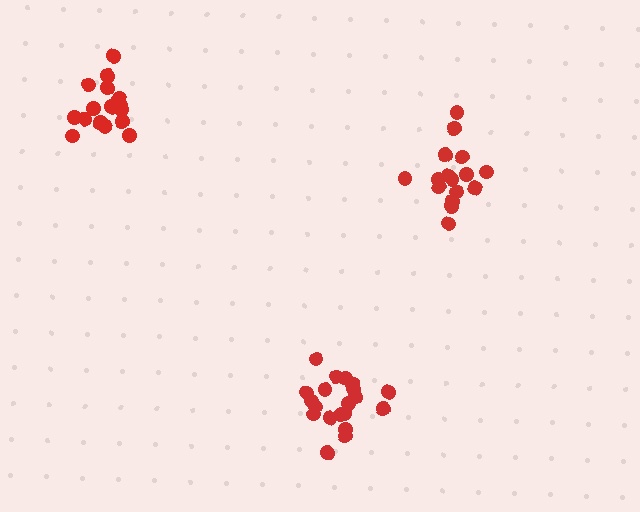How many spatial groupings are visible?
There are 3 spatial groupings.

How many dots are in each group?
Group 1: 16 dots, Group 2: 20 dots, Group 3: 16 dots (52 total).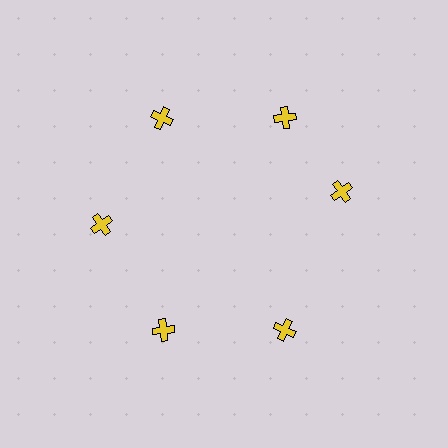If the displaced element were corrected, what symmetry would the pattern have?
It would have 6-fold rotational symmetry — the pattern would map onto itself every 60 degrees.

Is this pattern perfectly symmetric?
No. The 6 yellow crosses are arranged in a ring, but one element near the 3 o'clock position is rotated out of alignment along the ring, breaking the 6-fold rotational symmetry.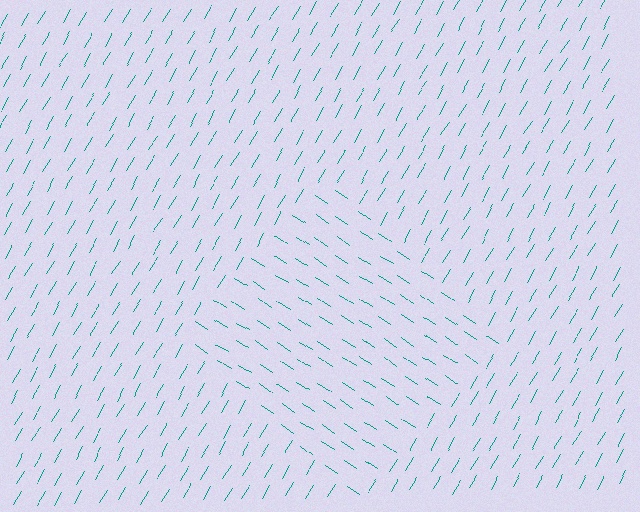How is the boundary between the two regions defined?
The boundary is defined purely by a change in line orientation (approximately 87 degrees difference). All lines are the same color and thickness.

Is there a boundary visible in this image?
Yes, there is a texture boundary formed by a change in line orientation.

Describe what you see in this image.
The image is filled with small teal line segments. A diamond region in the image has lines oriented differently from the surrounding lines, creating a visible texture boundary.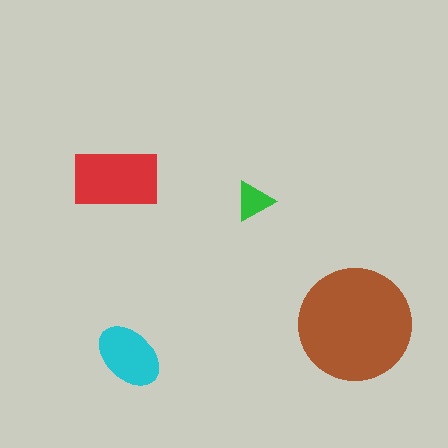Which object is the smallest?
The green triangle.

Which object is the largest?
The brown circle.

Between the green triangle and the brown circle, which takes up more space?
The brown circle.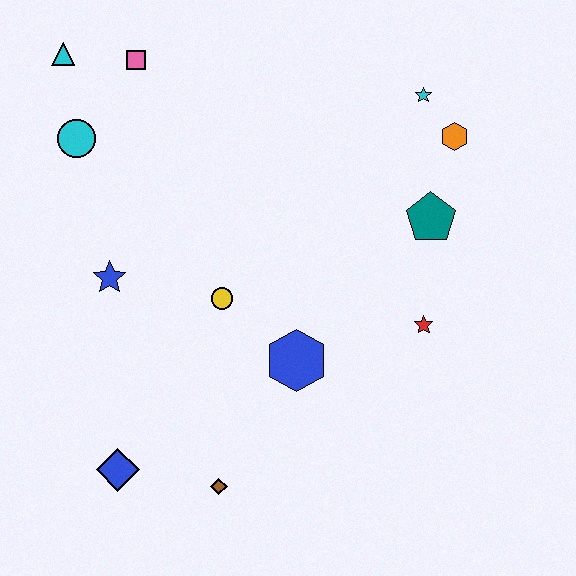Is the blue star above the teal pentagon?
No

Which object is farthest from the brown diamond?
The cyan triangle is farthest from the brown diamond.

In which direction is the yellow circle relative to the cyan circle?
The yellow circle is below the cyan circle.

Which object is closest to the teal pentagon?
The orange hexagon is closest to the teal pentagon.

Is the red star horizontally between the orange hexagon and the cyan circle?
Yes